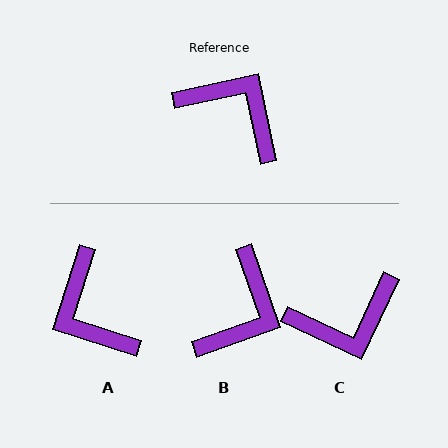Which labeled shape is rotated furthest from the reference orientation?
A, about 150 degrees away.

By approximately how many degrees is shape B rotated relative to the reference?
Approximately 83 degrees clockwise.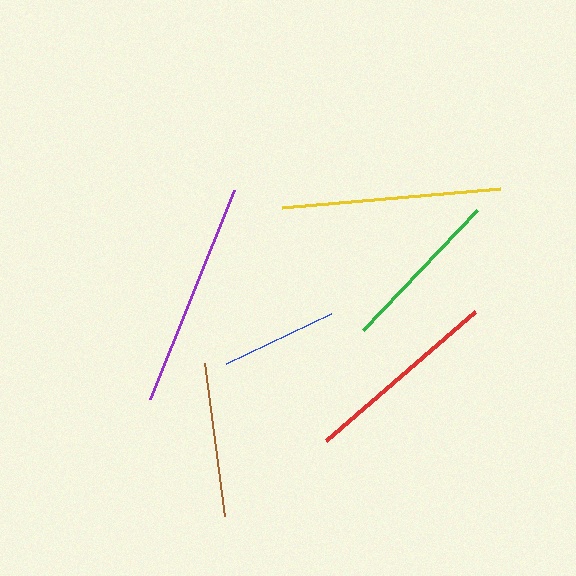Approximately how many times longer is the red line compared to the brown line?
The red line is approximately 1.3 times the length of the brown line.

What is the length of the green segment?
The green segment is approximately 165 pixels long.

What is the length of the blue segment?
The blue segment is approximately 117 pixels long.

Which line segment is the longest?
The purple line is the longest at approximately 225 pixels.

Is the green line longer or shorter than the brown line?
The green line is longer than the brown line.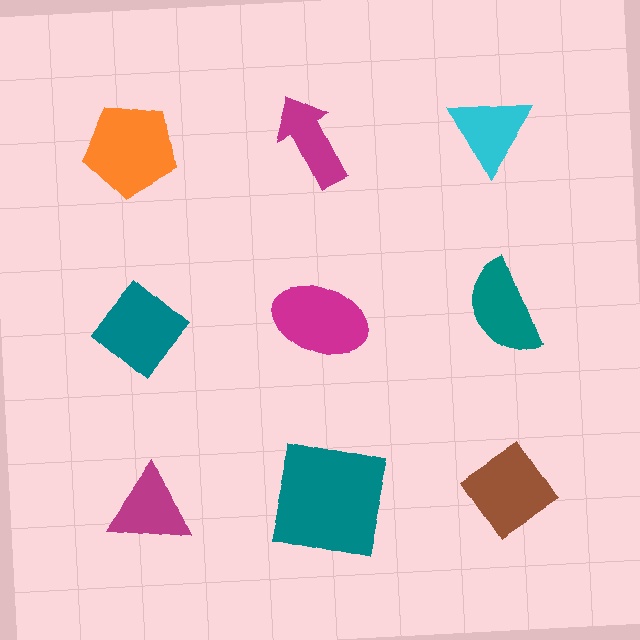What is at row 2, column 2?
A magenta ellipse.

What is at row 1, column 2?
A magenta arrow.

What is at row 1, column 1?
An orange pentagon.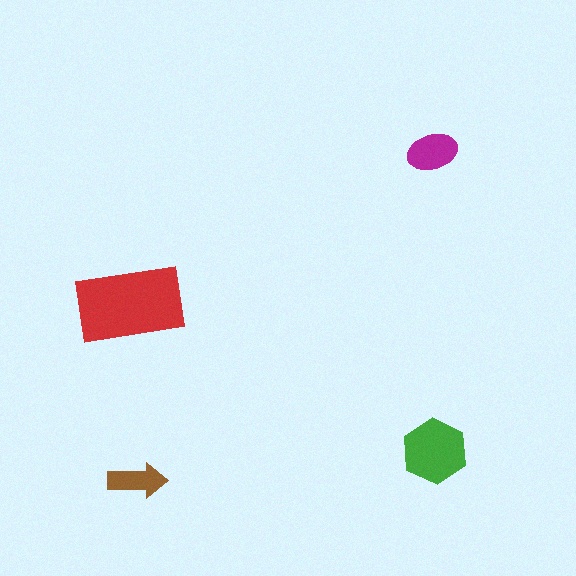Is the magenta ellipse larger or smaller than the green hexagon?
Smaller.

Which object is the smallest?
The brown arrow.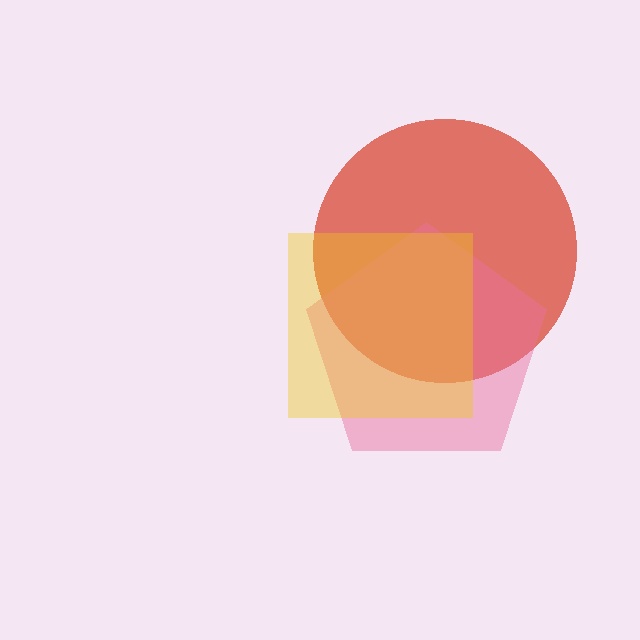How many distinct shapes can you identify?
There are 3 distinct shapes: a red circle, a pink pentagon, a yellow square.